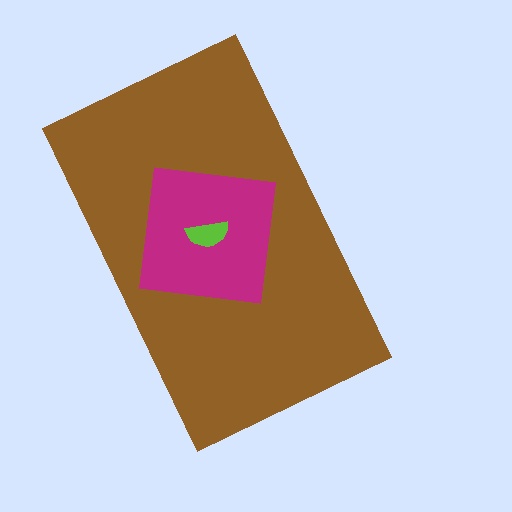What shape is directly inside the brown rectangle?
The magenta square.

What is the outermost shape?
The brown rectangle.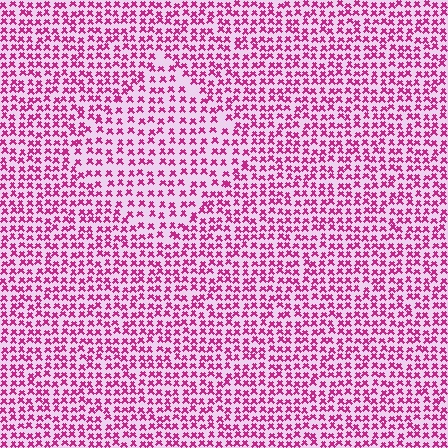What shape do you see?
I see a diamond.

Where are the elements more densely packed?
The elements are more densely packed outside the diamond boundary.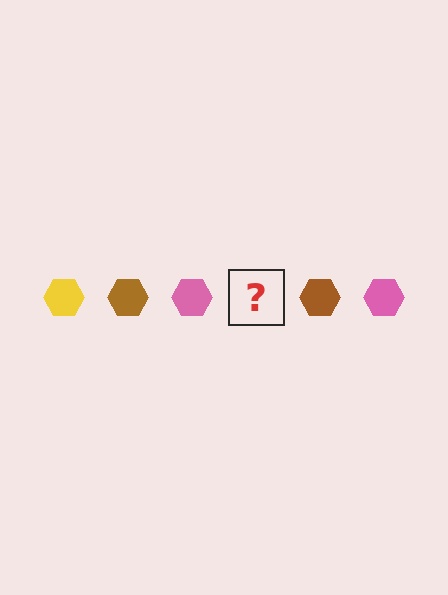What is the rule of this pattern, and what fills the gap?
The rule is that the pattern cycles through yellow, brown, pink hexagons. The gap should be filled with a yellow hexagon.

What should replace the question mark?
The question mark should be replaced with a yellow hexagon.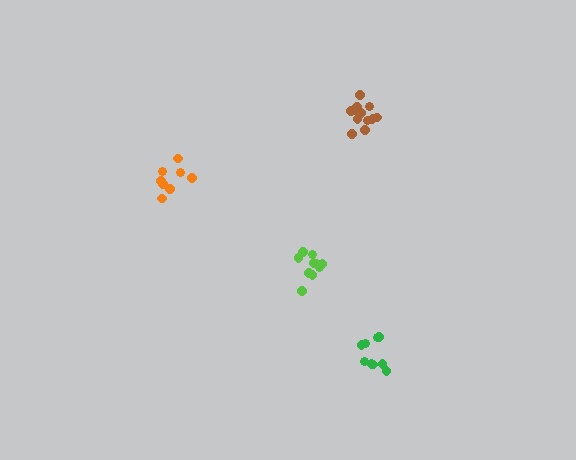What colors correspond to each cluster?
The clusters are colored: orange, green, brown, lime.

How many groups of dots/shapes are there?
There are 4 groups.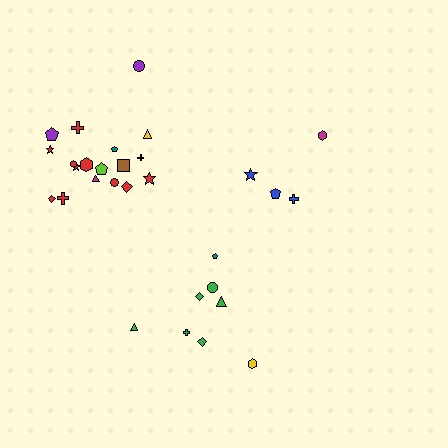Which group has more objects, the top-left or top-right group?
The top-left group.